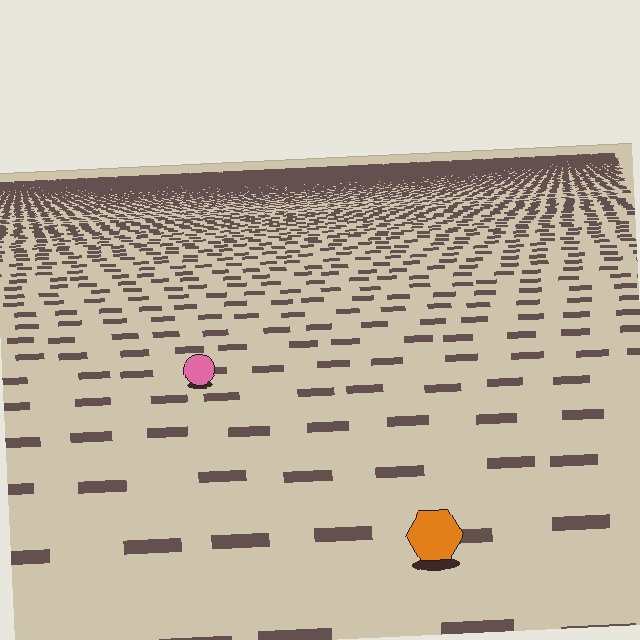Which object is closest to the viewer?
The orange hexagon is closest. The texture marks near it are larger and more spread out.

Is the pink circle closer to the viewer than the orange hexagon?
No. The orange hexagon is closer — you can tell from the texture gradient: the ground texture is coarser near it.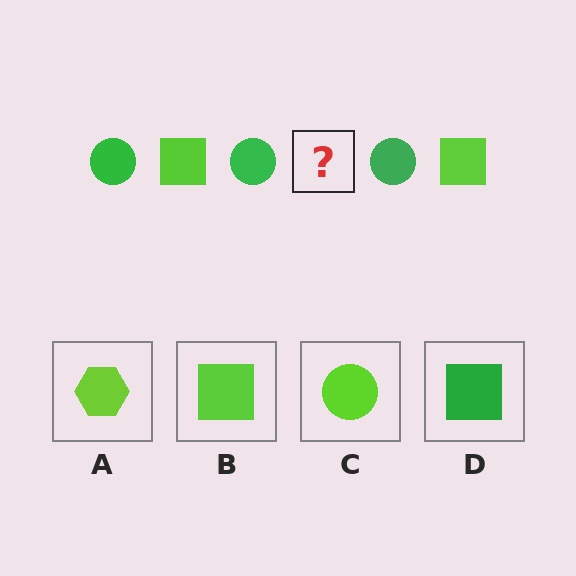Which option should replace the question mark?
Option B.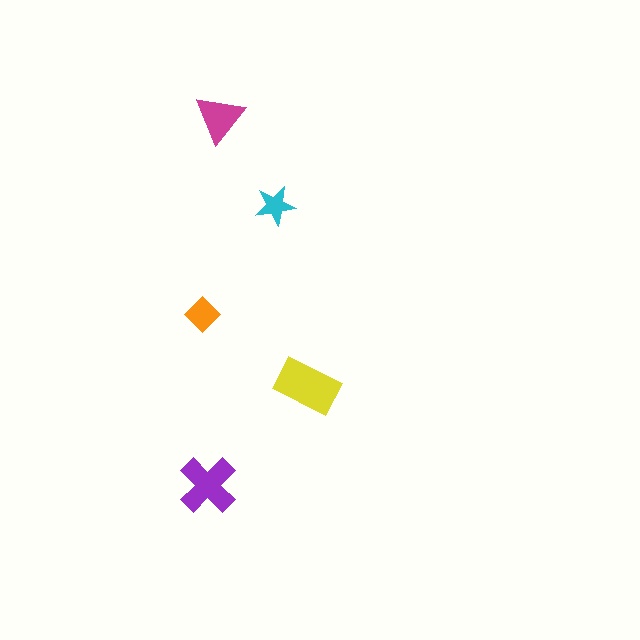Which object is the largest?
The yellow rectangle.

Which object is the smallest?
The cyan star.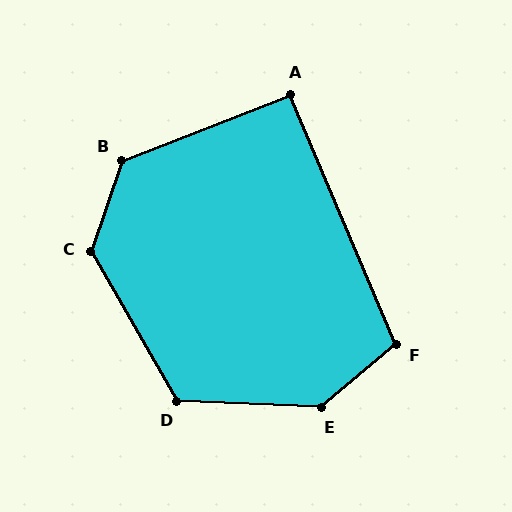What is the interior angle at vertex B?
Approximately 130 degrees (obtuse).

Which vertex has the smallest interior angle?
A, at approximately 92 degrees.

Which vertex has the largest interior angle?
E, at approximately 137 degrees.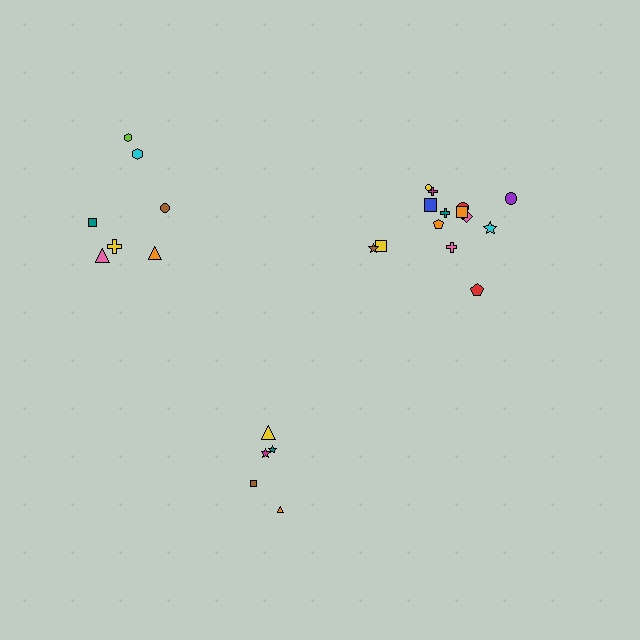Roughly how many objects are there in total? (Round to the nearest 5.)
Roughly 25 objects in total.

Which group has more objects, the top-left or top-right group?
The top-right group.